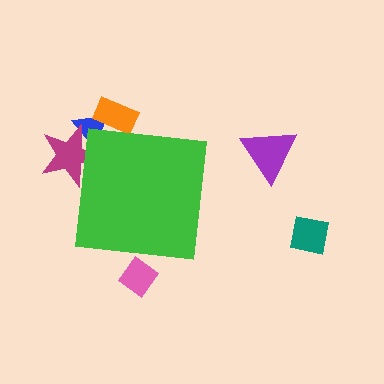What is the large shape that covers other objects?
A green square.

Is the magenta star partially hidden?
Yes, the magenta star is partially hidden behind the green square.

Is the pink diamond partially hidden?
Yes, the pink diamond is partially hidden behind the green square.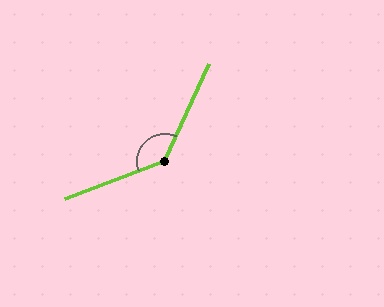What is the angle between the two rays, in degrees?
Approximately 135 degrees.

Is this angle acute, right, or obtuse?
It is obtuse.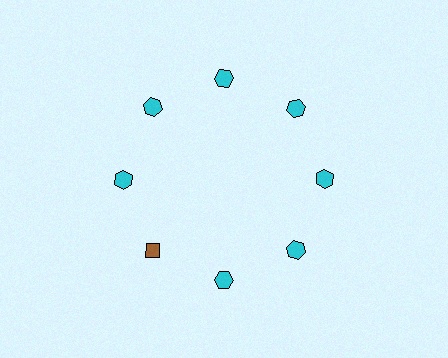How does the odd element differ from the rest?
It differs in both color (brown instead of cyan) and shape (diamond instead of hexagon).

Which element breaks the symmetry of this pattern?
The brown diamond at roughly the 8 o'clock position breaks the symmetry. All other shapes are cyan hexagons.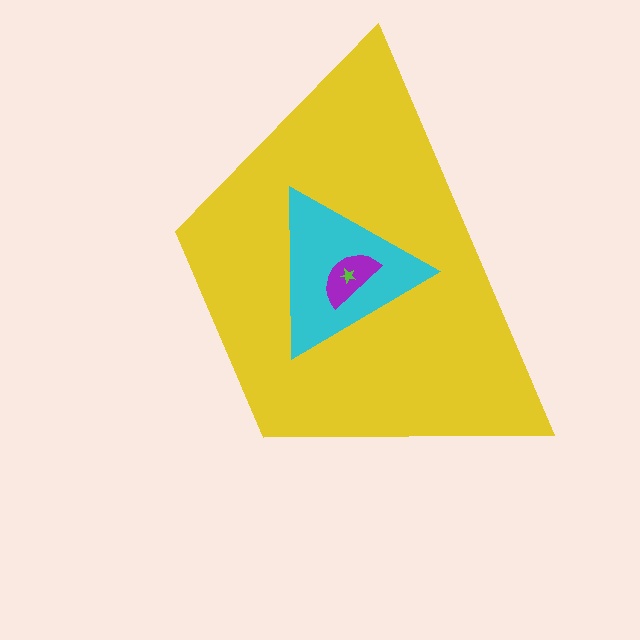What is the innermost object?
The lime star.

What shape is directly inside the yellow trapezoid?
The cyan triangle.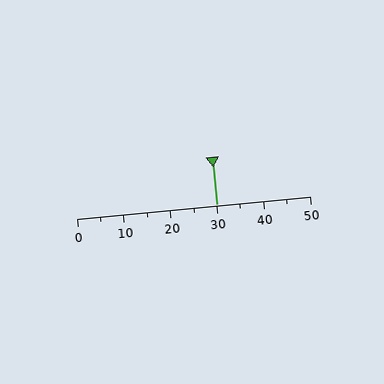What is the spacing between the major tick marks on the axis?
The major ticks are spaced 10 apart.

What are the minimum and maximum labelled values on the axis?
The axis runs from 0 to 50.